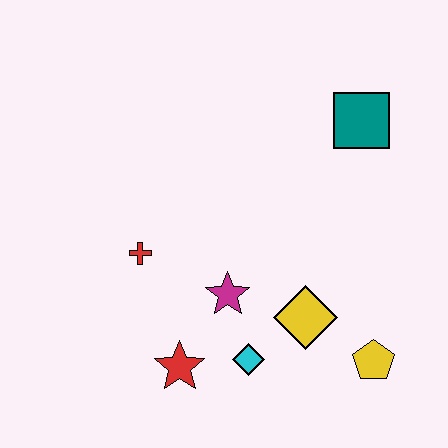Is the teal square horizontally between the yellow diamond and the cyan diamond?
No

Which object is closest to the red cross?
The magenta star is closest to the red cross.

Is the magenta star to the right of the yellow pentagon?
No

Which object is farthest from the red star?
The teal square is farthest from the red star.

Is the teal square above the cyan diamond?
Yes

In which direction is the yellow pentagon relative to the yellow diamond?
The yellow pentagon is to the right of the yellow diamond.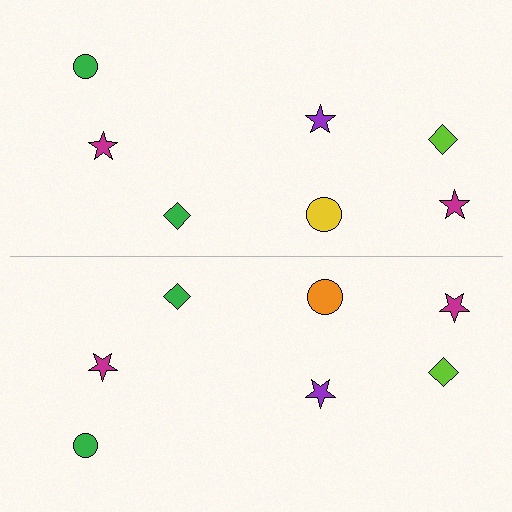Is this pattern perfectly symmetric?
No, the pattern is not perfectly symmetric. The orange circle on the bottom side breaks the symmetry — its mirror counterpart is yellow.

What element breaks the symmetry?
The orange circle on the bottom side breaks the symmetry — its mirror counterpart is yellow.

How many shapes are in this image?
There are 14 shapes in this image.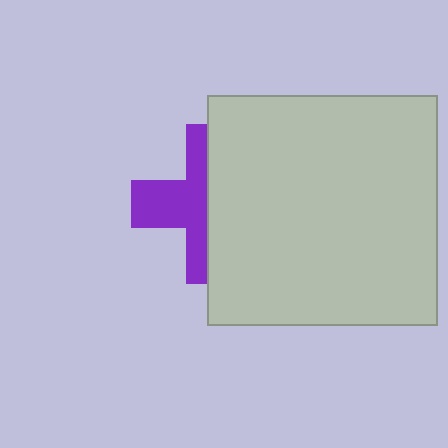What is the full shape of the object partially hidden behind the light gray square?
The partially hidden object is a purple cross.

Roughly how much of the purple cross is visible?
About half of it is visible (roughly 46%).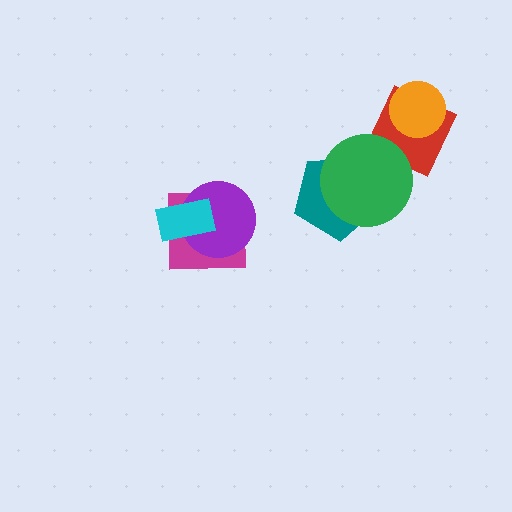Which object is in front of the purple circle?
The cyan rectangle is in front of the purple circle.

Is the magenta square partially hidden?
Yes, it is partially covered by another shape.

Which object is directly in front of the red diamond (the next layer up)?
The orange circle is directly in front of the red diamond.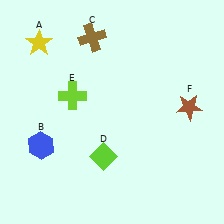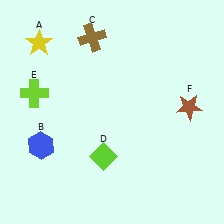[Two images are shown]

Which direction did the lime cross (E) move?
The lime cross (E) moved left.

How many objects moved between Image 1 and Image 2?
1 object moved between the two images.